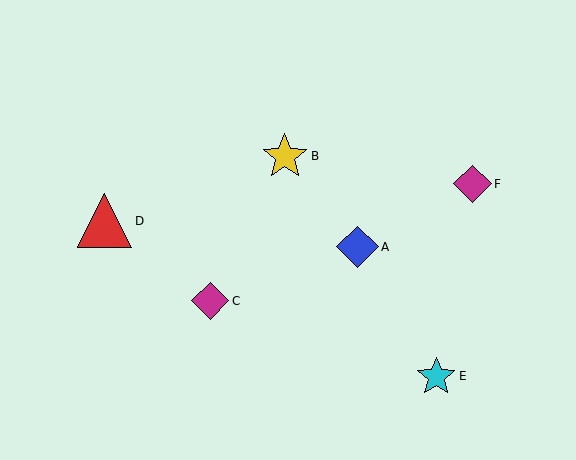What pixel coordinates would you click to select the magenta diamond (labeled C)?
Click at (210, 301) to select the magenta diamond C.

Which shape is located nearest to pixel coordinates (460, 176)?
The magenta diamond (labeled F) at (473, 184) is nearest to that location.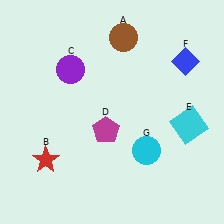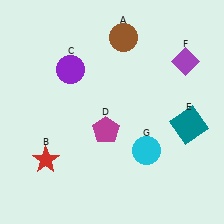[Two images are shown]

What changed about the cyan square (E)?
In Image 1, E is cyan. In Image 2, it changed to teal.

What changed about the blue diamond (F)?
In Image 1, F is blue. In Image 2, it changed to purple.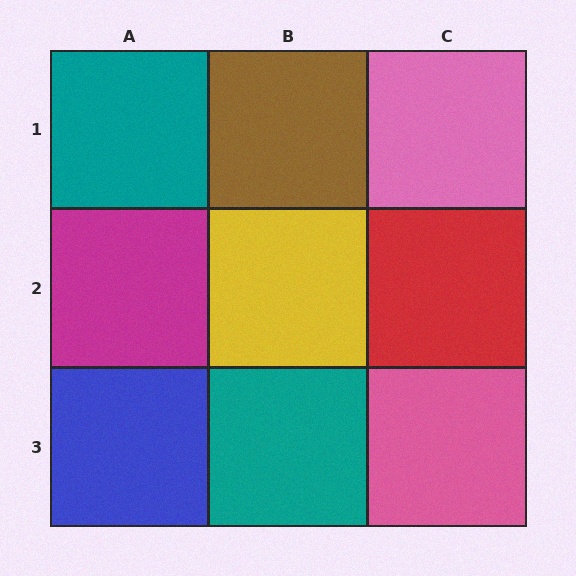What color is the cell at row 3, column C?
Pink.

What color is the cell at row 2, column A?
Magenta.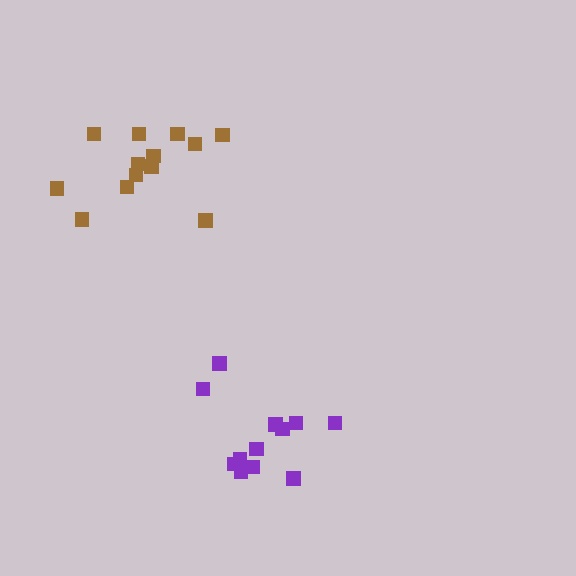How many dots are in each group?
Group 1: 13 dots, Group 2: 12 dots (25 total).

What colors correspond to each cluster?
The clusters are colored: brown, purple.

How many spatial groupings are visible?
There are 2 spatial groupings.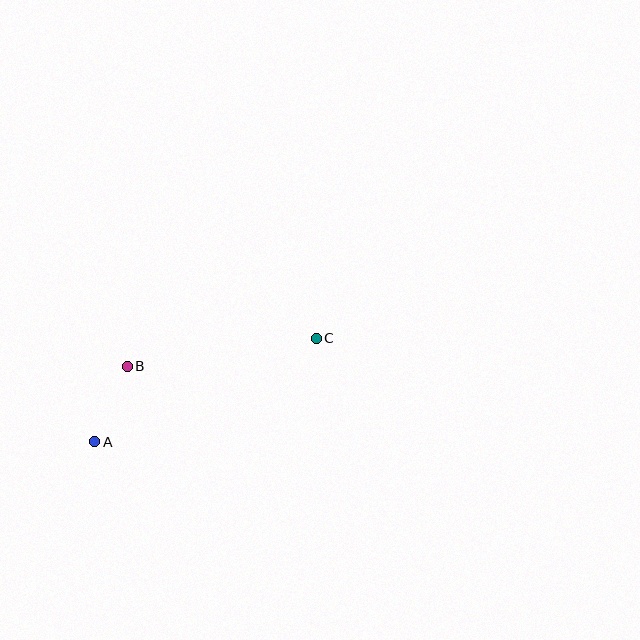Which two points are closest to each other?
Points A and B are closest to each other.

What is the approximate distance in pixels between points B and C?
The distance between B and C is approximately 191 pixels.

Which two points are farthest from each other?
Points A and C are farthest from each other.